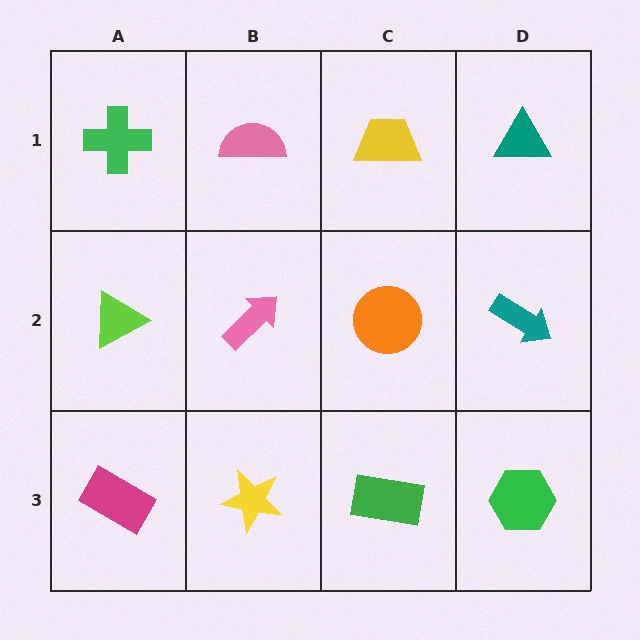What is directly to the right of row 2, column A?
A pink arrow.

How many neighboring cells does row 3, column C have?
3.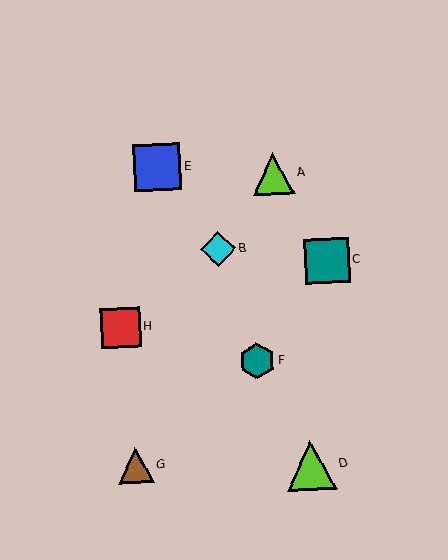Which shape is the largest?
The lime triangle (labeled D) is the largest.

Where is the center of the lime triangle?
The center of the lime triangle is at (273, 174).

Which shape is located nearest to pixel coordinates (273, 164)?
The lime triangle (labeled A) at (273, 174) is nearest to that location.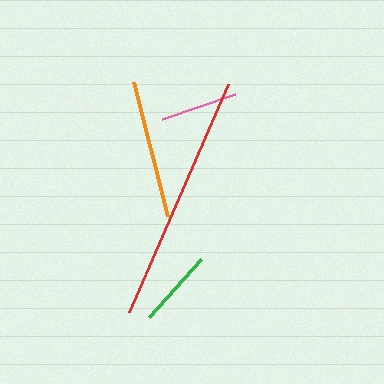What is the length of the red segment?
The red segment is approximately 248 pixels long.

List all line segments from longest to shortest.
From longest to shortest: red, orange, green, pink.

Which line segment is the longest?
The red line is the longest at approximately 248 pixels.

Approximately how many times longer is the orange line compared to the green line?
The orange line is approximately 1.8 times the length of the green line.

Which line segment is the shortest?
The pink line is the shortest at approximately 77 pixels.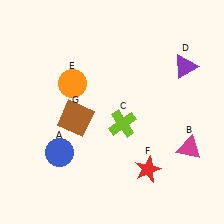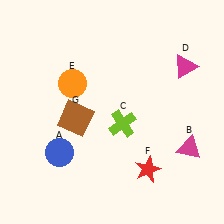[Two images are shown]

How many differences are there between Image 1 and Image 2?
There is 1 difference between the two images.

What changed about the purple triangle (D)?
In Image 1, D is purple. In Image 2, it changed to magenta.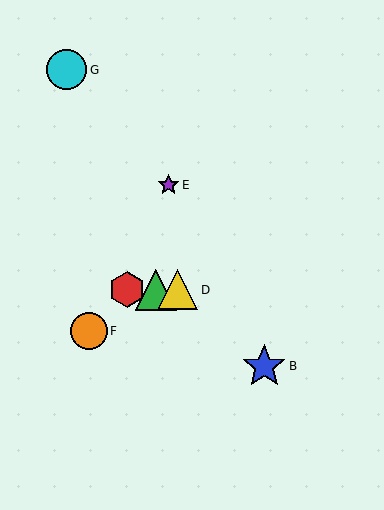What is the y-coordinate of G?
Object G is at y≈70.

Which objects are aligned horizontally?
Objects A, C, D are aligned horizontally.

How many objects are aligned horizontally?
3 objects (A, C, D) are aligned horizontally.